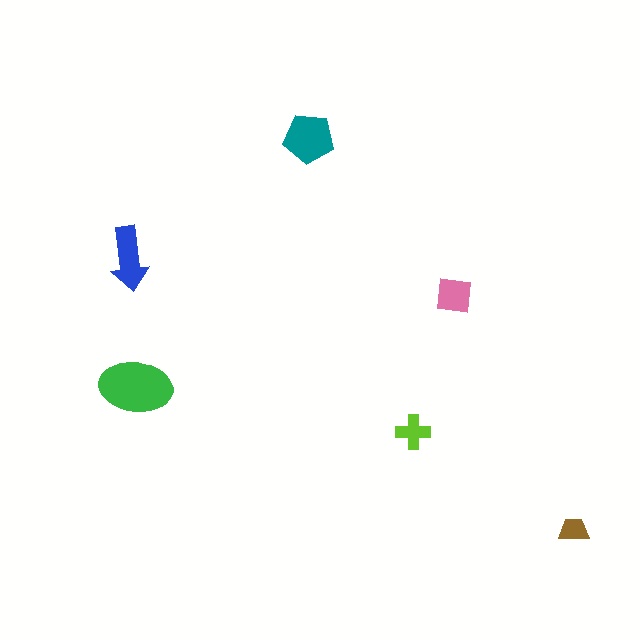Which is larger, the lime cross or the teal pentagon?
The teal pentagon.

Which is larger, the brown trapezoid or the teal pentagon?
The teal pentagon.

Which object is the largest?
The green ellipse.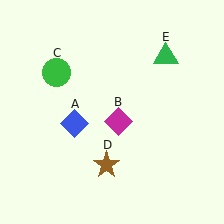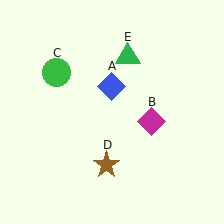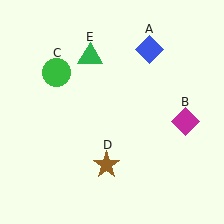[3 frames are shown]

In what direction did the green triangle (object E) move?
The green triangle (object E) moved left.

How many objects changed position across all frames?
3 objects changed position: blue diamond (object A), magenta diamond (object B), green triangle (object E).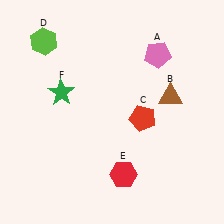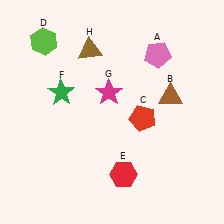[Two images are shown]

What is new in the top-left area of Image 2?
A magenta star (G) was added in the top-left area of Image 2.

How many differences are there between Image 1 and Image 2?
There are 2 differences between the two images.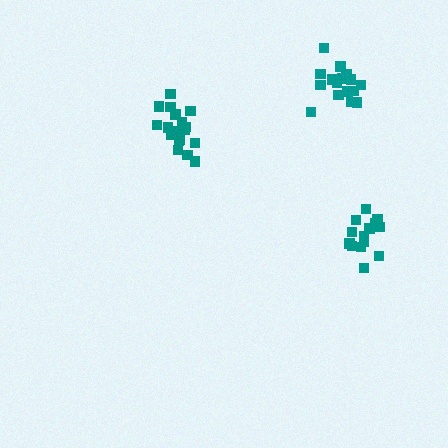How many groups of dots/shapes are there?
There are 3 groups.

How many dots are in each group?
Group 1: 18 dots, Group 2: 18 dots, Group 3: 14 dots (50 total).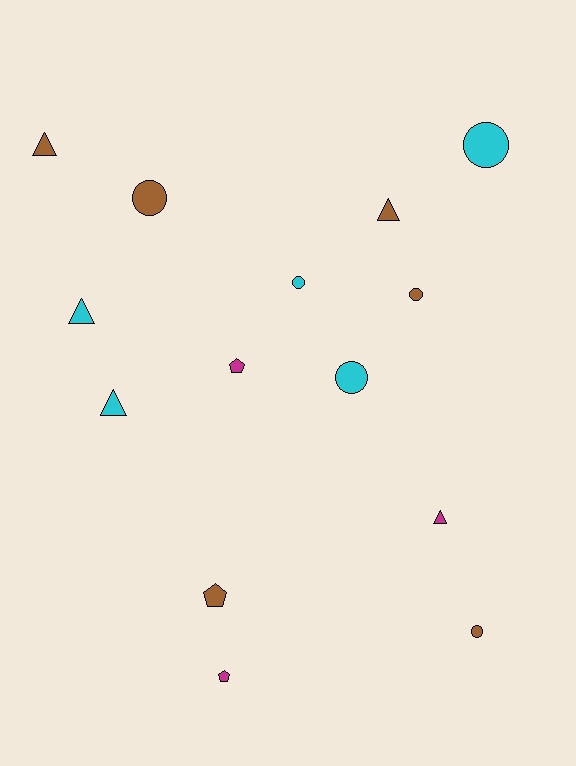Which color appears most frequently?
Brown, with 6 objects.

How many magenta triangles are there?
There is 1 magenta triangle.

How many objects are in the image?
There are 14 objects.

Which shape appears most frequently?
Circle, with 6 objects.